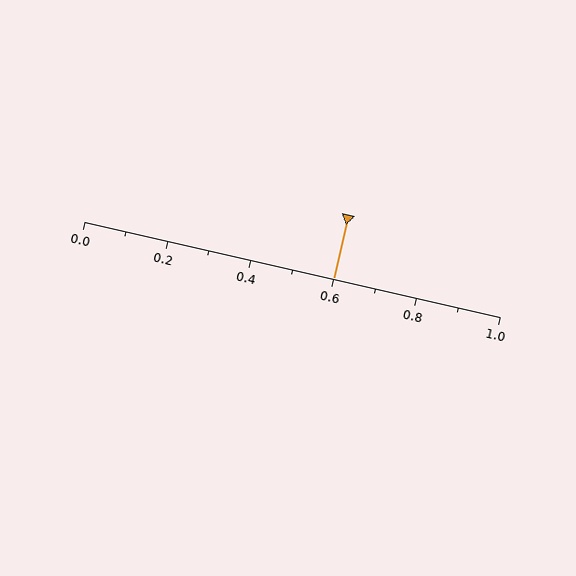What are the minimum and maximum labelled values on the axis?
The axis runs from 0.0 to 1.0.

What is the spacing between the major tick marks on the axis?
The major ticks are spaced 0.2 apart.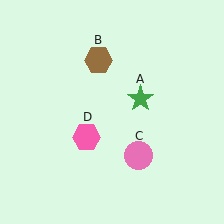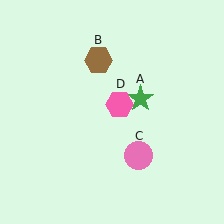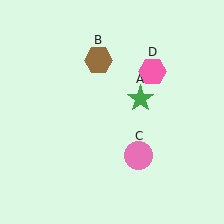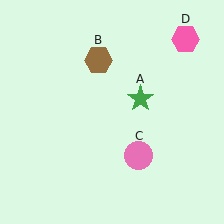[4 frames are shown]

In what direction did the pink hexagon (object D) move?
The pink hexagon (object D) moved up and to the right.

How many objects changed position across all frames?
1 object changed position: pink hexagon (object D).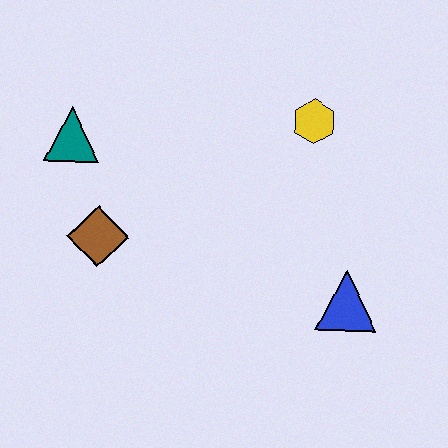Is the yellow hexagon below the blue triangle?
No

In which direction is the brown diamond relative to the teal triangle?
The brown diamond is below the teal triangle.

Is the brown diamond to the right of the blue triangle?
No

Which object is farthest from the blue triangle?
The teal triangle is farthest from the blue triangle.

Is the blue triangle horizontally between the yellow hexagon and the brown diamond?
No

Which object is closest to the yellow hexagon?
The blue triangle is closest to the yellow hexagon.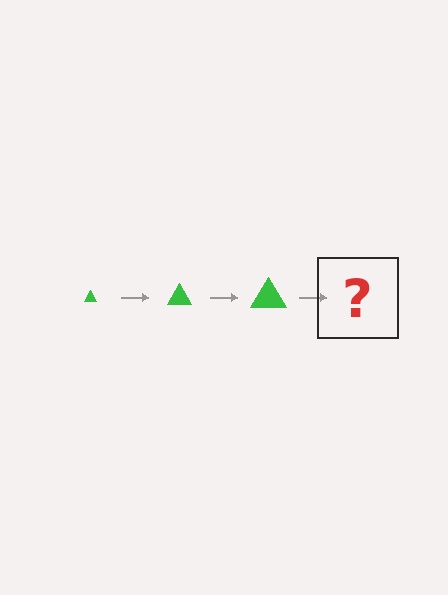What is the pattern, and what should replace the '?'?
The pattern is that the triangle gets progressively larger each step. The '?' should be a green triangle, larger than the previous one.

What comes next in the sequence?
The next element should be a green triangle, larger than the previous one.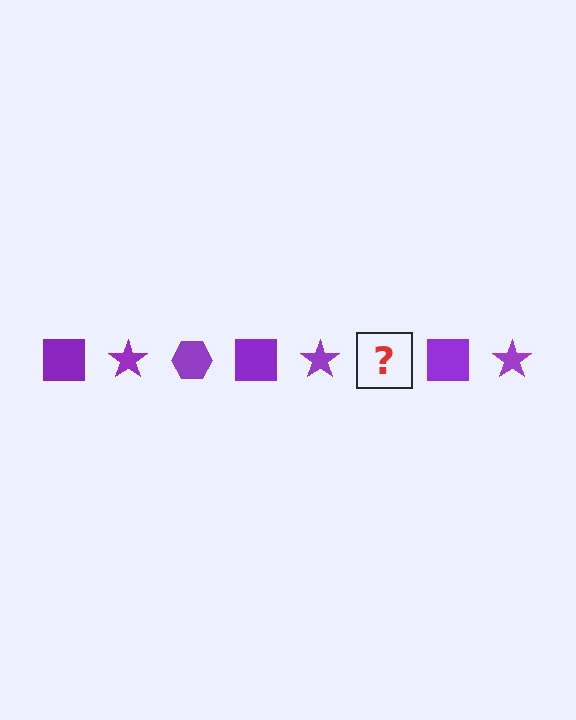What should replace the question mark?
The question mark should be replaced with a purple hexagon.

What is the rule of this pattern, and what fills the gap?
The rule is that the pattern cycles through square, star, hexagon shapes in purple. The gap should be filled with a purple hexagon.